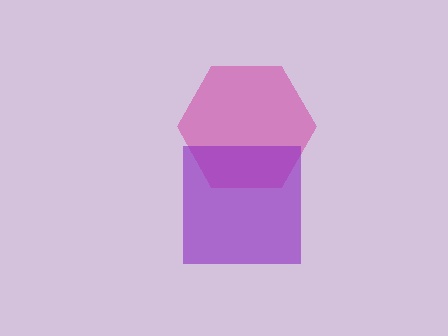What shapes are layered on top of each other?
The layered shapes are: a magenta hexagon, a purple square.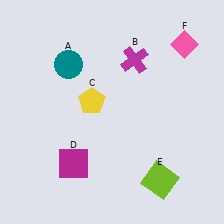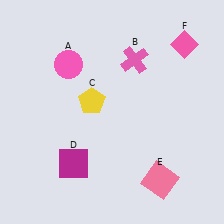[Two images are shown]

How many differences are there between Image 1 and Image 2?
There are 3 differences between the two images.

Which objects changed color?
A changed from teal to pink. B changed from magenta to pink. E changed from lime to pink.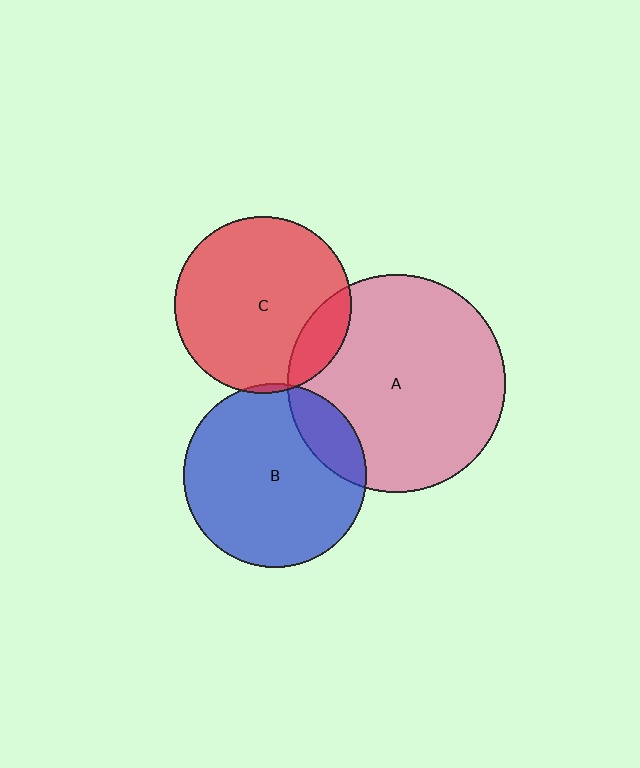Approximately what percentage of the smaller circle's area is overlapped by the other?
Approximately 15%.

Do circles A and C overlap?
Yes.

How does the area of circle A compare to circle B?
Approximately 1.4 times.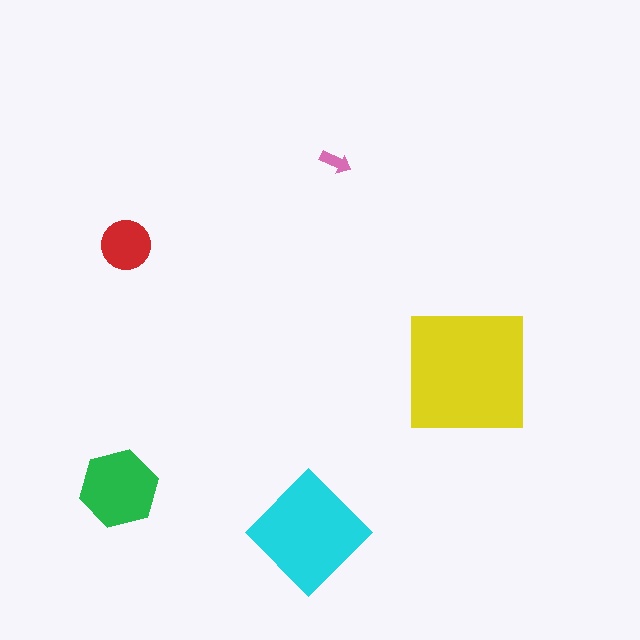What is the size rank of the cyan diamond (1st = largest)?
2nd.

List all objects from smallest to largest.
The pink arrow, the red circle, the green hexagon, the cyan diamond, the yellow square.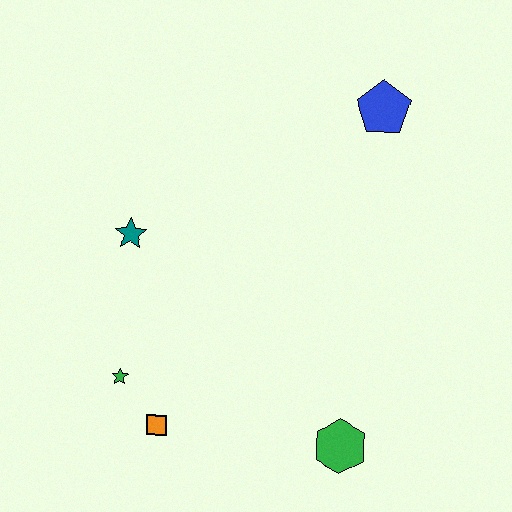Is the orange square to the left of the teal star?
No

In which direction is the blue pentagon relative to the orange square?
The blue pentagon is above the orange square.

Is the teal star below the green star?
No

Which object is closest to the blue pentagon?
The teal star is closest to the blue pentagon.